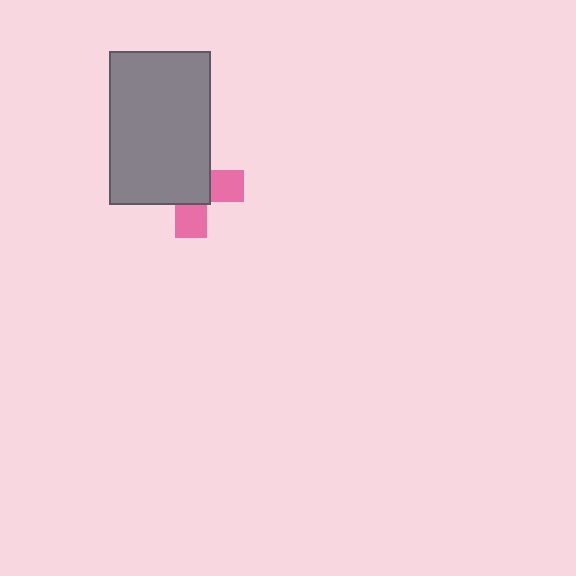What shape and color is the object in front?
The object in front is a gray rectangle.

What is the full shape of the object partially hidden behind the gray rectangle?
The partially hidden object is a pink cross.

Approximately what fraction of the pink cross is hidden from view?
Roughly 64% of the pink cross is hidden behind the gray rectangle.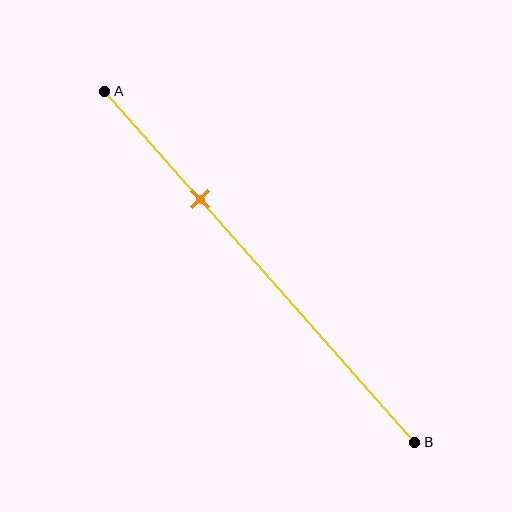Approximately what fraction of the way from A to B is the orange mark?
The orange mark is approximately 30% of the way from A to B.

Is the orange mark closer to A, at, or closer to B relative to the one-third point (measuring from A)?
The orange mark is approximately at the one-third point of segment AB.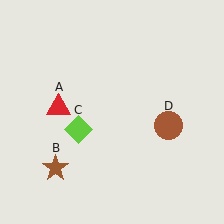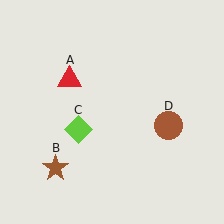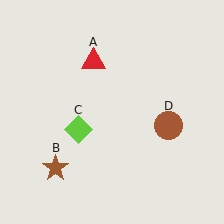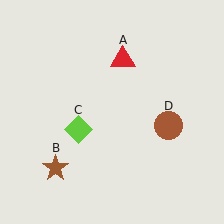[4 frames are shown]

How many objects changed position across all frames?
1 object changed position: red triangle (object A).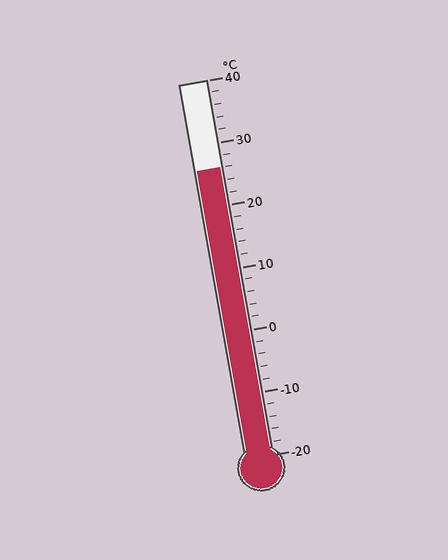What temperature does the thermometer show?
The thermometer shows approximately 26°C.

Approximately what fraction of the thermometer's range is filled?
The thermometer is filled to approximately 75% of its range.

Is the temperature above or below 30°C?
The temperature is below 30°C.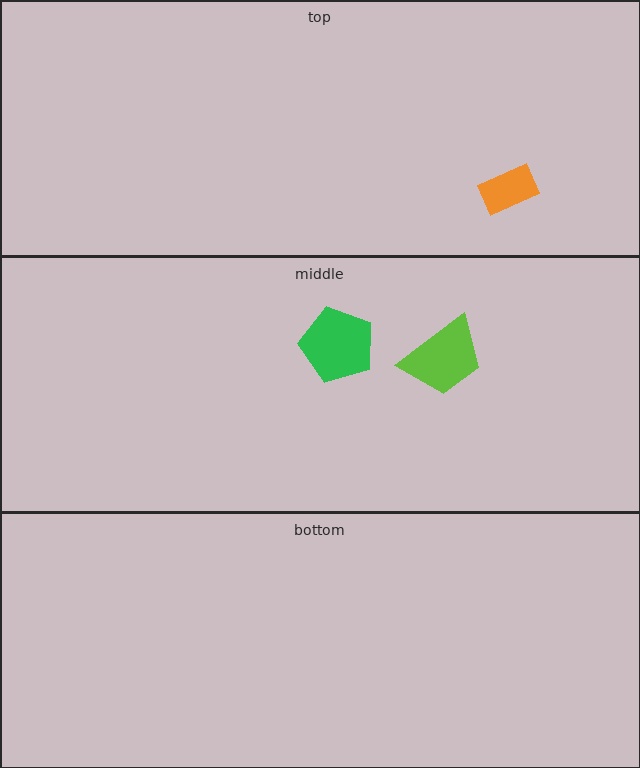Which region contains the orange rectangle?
The top region.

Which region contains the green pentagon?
The middle region.